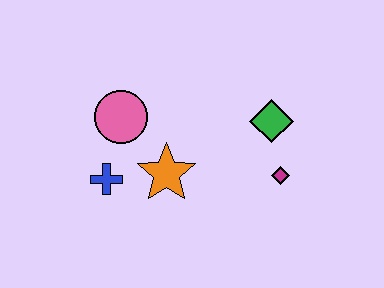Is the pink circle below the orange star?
No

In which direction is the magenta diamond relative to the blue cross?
The magenta diamond is to the right of the blue cross.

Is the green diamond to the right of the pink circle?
Yes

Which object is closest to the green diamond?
The magenta diamond is closest to the green diamond.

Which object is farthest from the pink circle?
The magenta diamond is farthest from the pink circle.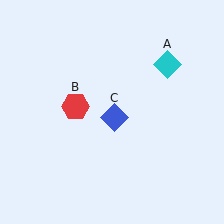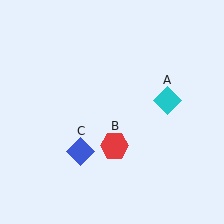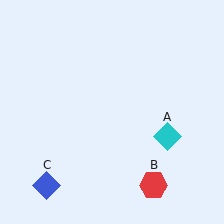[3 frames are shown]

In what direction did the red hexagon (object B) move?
The red hexagon (object B) moved down and to the right.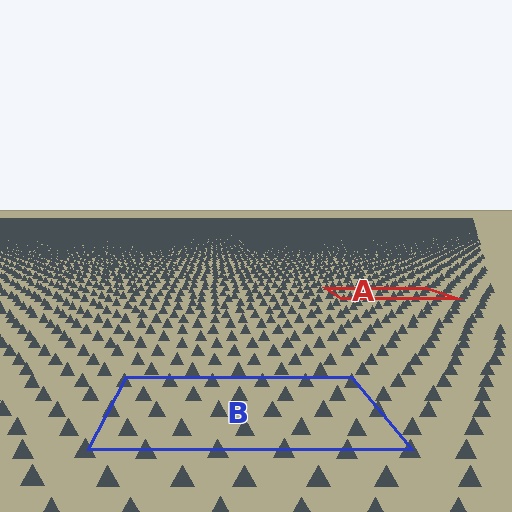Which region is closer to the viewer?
Region B is closer. The texture elements there are larger and more spread out.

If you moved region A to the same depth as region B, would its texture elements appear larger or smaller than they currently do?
They would appear larger. At a closer depth, the same texture elements are projected at a bigger on-screen size.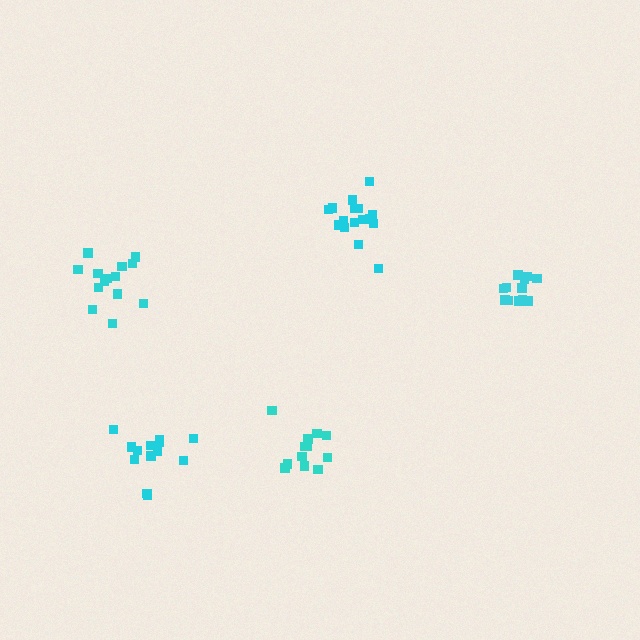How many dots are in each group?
Group 1: 12 dots, Group 2: 12 dots, Group 3: 16 dots, Group 4: 14 dots, Group 5: 13 dots (67 total).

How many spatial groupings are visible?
There are 5 spatial groupings.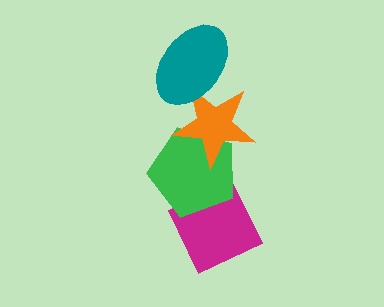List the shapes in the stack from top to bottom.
From top to bottom: the teal ellipse, the orange star, the green pentagon, the magenta diamond.